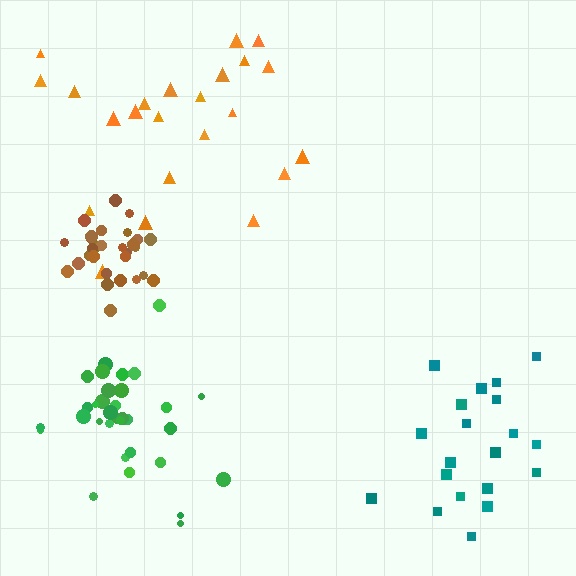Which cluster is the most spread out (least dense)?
Orange.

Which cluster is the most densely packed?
Brown.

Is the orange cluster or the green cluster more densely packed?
Green.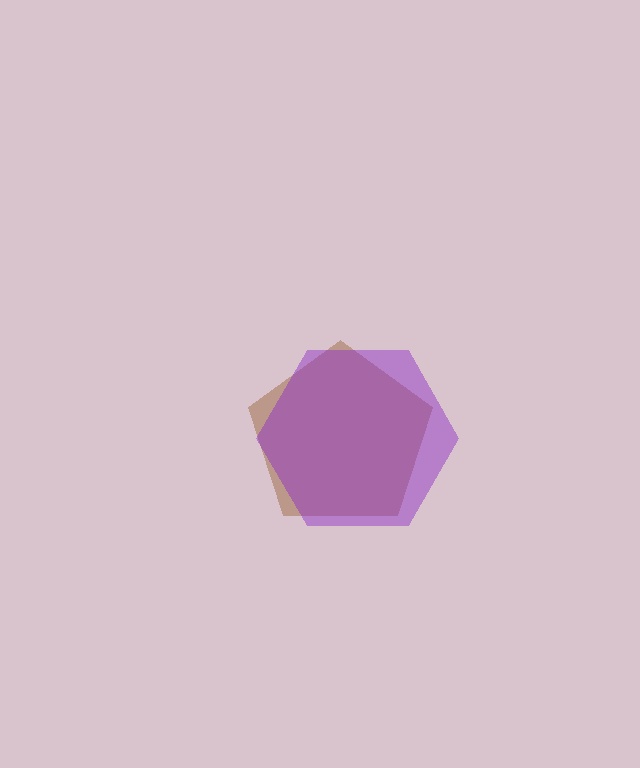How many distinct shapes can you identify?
There are 2 distinct shapes: a brown pentagon, a purple hexagon.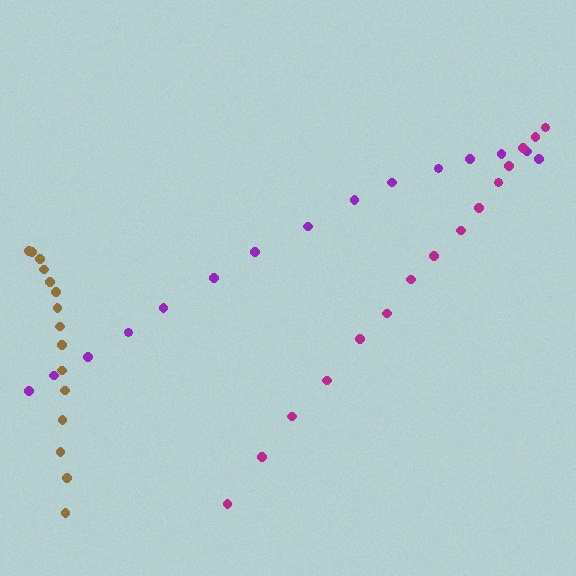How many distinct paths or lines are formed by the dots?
There are 3 distinct paths.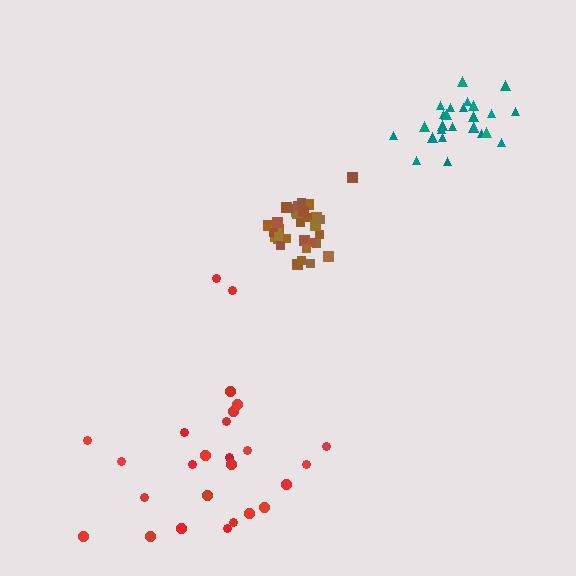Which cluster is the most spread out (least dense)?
Red.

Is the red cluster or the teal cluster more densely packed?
Teal.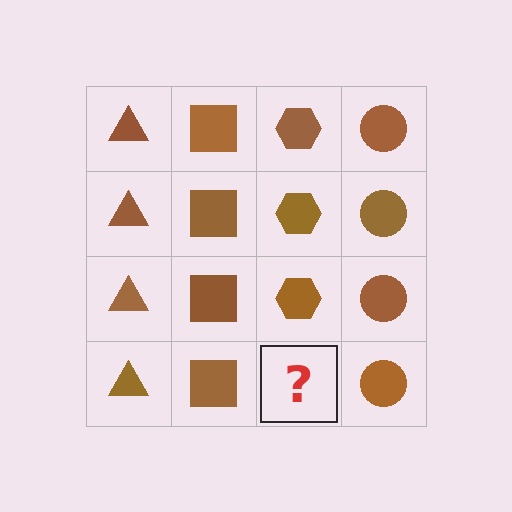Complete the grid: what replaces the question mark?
The question mark should be replaced with a brown hexagon.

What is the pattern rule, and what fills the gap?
The rule is that each column has a consistent shape. The gap should be filled with a brown hexagon.